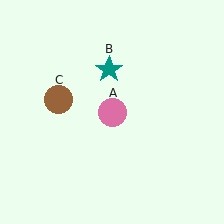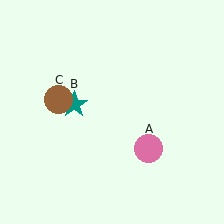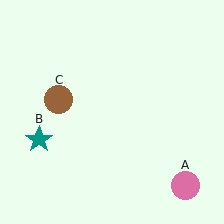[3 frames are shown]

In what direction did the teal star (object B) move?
The teal star (object B) moved down and to the left.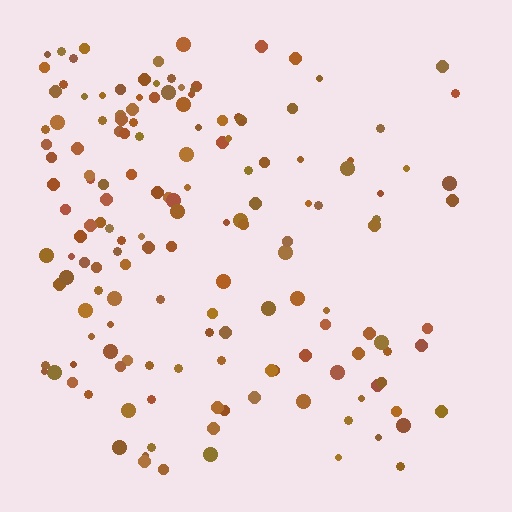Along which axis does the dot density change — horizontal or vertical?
Horizontal.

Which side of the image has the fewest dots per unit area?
The right.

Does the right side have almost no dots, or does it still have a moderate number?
Still a moderate number, just noticeably fewer than the left.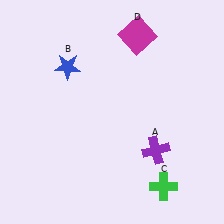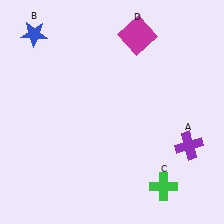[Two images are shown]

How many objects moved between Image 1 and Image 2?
2 objects moved between the two images.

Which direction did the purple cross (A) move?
The purple cross (A) moved right.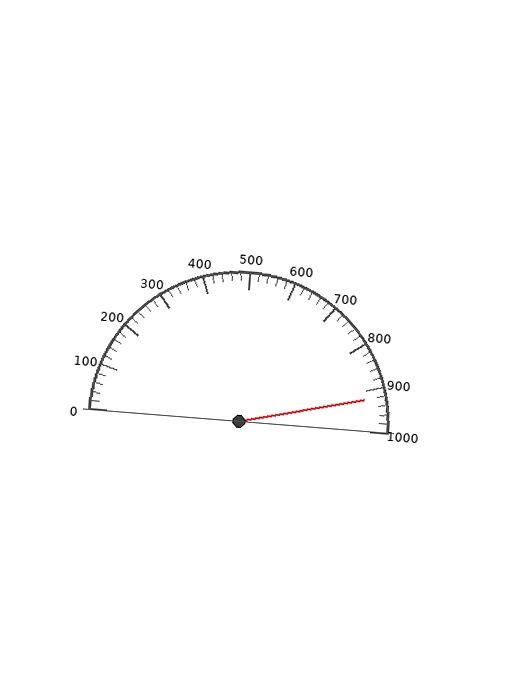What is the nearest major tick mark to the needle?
The nearest major tick mark is 900.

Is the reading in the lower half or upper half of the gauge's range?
The reading is in the upper half of the range (0 to 1000).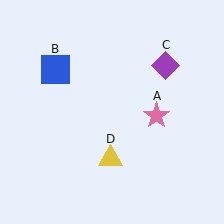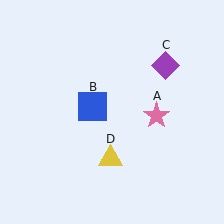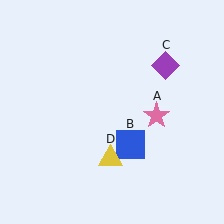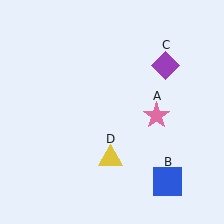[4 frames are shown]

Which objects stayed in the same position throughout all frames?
Pink star (object A) and purple diamond (object C) and yellow triangle (object D) remained stationary.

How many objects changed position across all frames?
1 object changed position: blue square (object B).